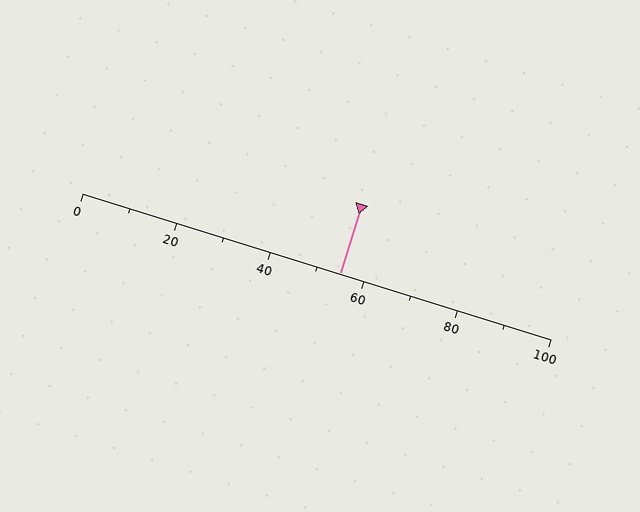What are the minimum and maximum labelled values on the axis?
The axis runs from 0 to 100.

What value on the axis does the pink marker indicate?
The marker indicates approximately 55.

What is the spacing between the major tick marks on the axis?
The major ticks are spaced 20 apart.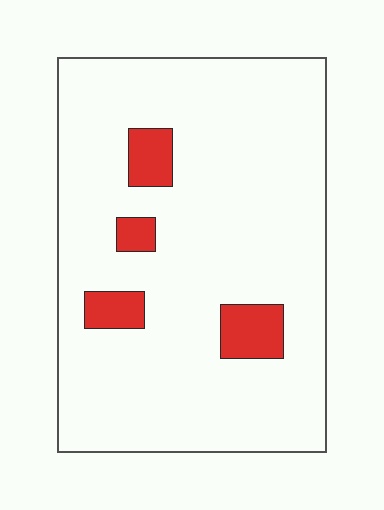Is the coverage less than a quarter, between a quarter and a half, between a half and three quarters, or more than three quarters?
Less than a quarter.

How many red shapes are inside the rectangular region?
4.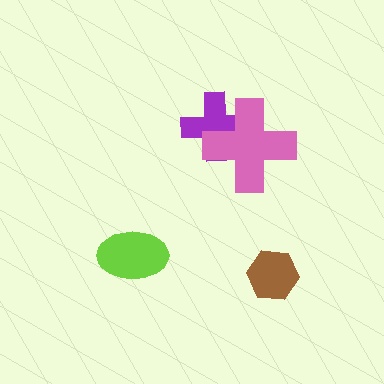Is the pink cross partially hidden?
No, no other shape covers it.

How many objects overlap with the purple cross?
1 object overlaps with the purple cross.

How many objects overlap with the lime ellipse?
0 objects overlap with the lime ellipse.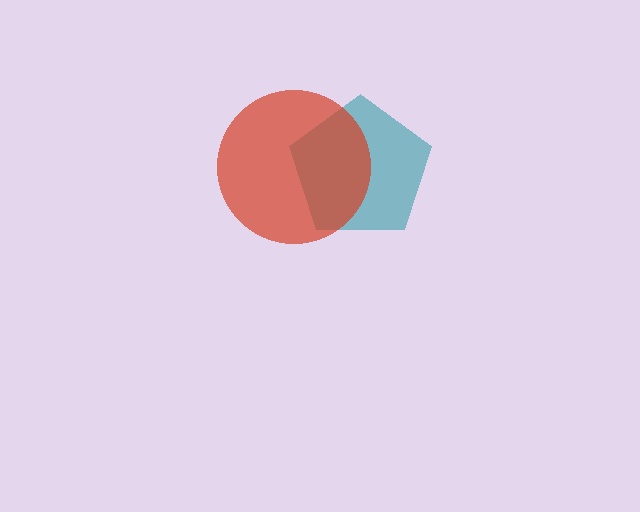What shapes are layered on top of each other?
The layered shapes are: a teal pentagon, a red circle.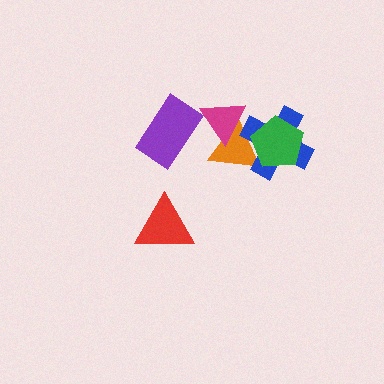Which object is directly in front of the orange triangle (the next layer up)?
The magenta triangle is directly in front of the orange triangle.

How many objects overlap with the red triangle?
0 objects overlap with the red triangle.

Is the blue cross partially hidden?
Yes, it is partially covered by another shape.